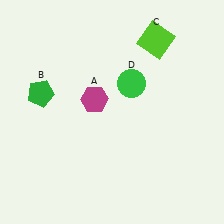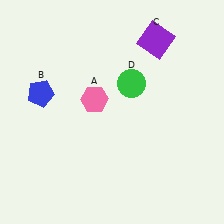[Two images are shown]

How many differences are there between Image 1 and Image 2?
There are 3 differences between the two images.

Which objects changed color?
A changed from magenta to pink. B changed from green to blue. C changed from lime to purple.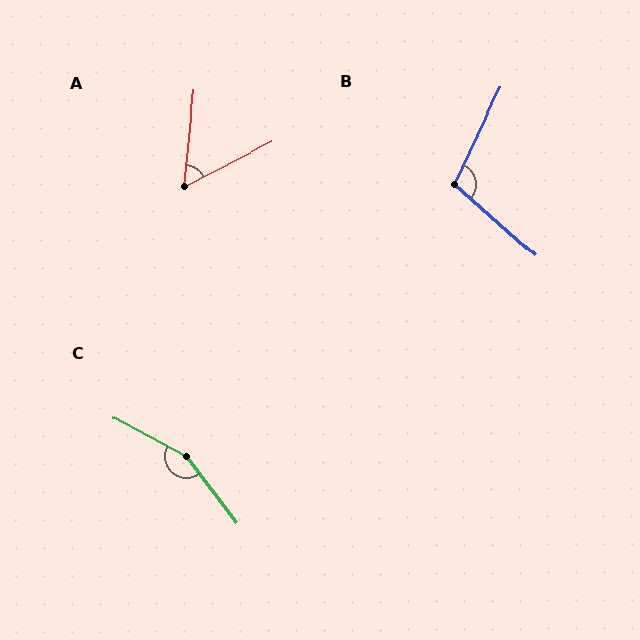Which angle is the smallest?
A, at approximately 57 degrees.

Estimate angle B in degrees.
Approximately 106 degrees.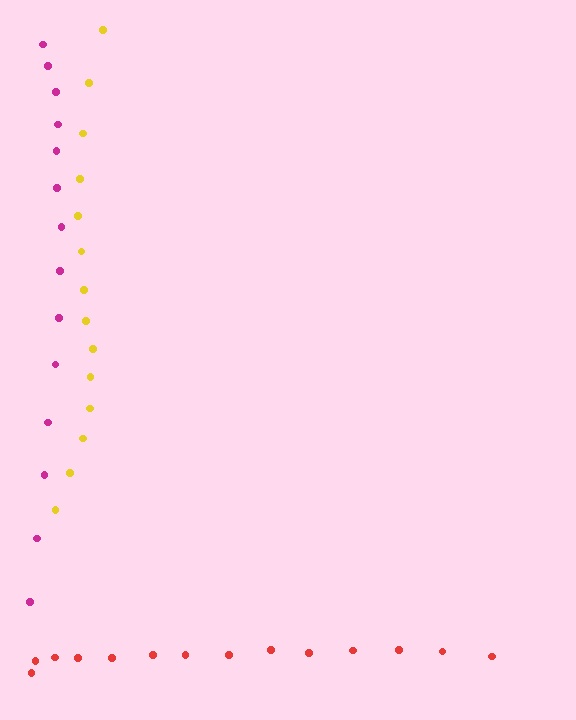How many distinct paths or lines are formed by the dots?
There are 3 distinct paths.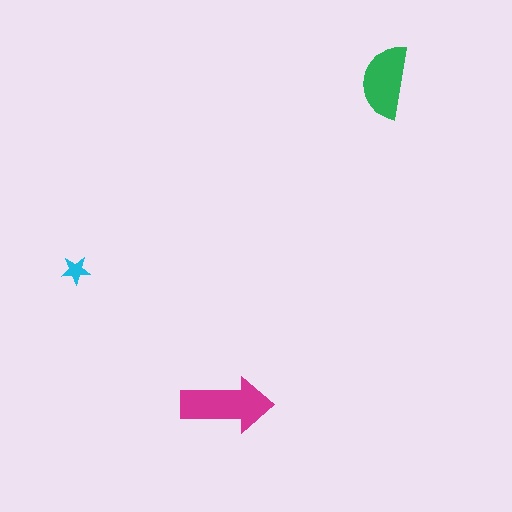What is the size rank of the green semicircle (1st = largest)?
2nd.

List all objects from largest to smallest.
The magenta arrow, the green semicircle, the cyan star.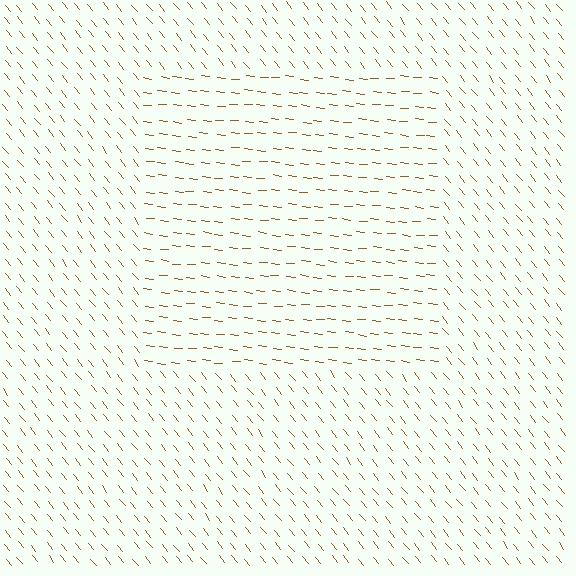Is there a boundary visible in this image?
Yes, there is a texture boundary formed by a change in line orientation.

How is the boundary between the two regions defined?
The boundary is defined purely by a change in line orientation (approximately 45 degrees difference). All lines are the same color and thickness.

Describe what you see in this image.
The image is filled with small brown line segments. A rectangle region in the image has lines oriented differently from the surrounding lines, creating a visible texture boundary.